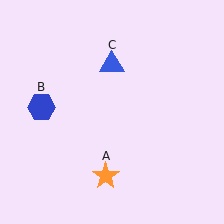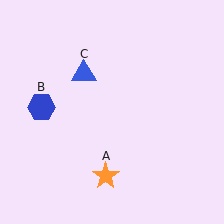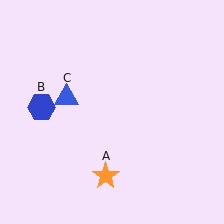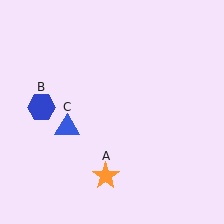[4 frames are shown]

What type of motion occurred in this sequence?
The blue triangle (object C) rotated counterclockwise around the center of the scene.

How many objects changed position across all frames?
1 object changed position: blue triangle (object C).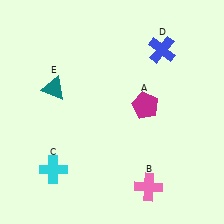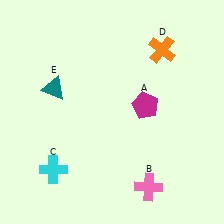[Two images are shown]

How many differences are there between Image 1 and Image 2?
There is 1 difference between the two images.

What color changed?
The cross (D) changed from blue in Image 1 to orange in Image 2.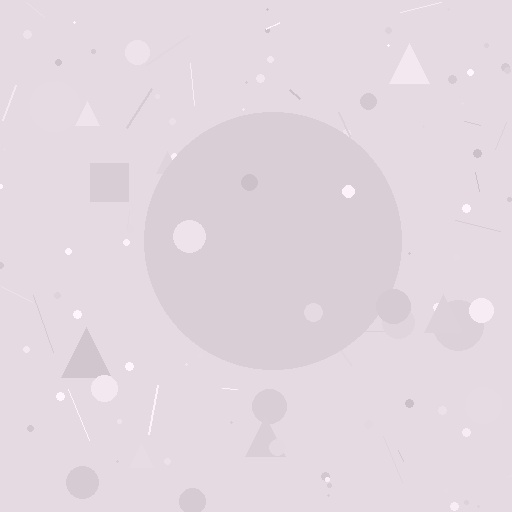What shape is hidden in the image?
A circle is hidden in the image.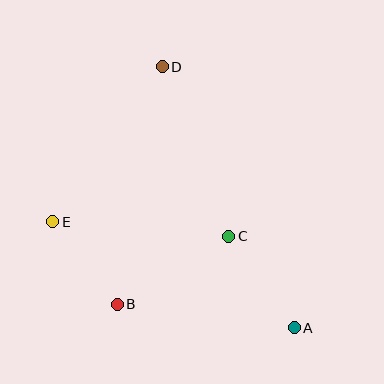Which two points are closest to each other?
Points B and E are closest to each other.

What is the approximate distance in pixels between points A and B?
The distance between A and B is approximately 179 pixels.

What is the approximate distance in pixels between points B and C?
The distance between B and C is approximately 131 pixels.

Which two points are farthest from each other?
Points A and D are farthest from each other.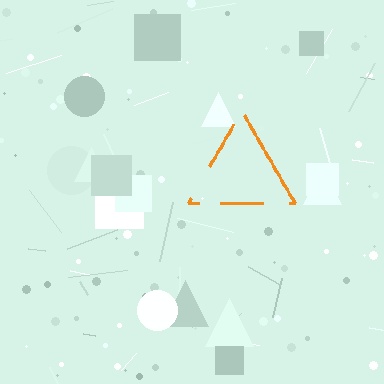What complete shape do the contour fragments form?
The contour fragments form a triangle.